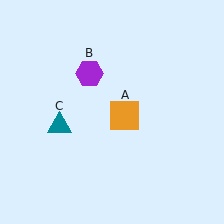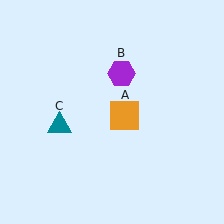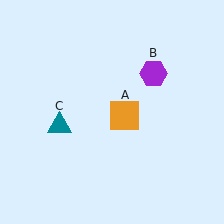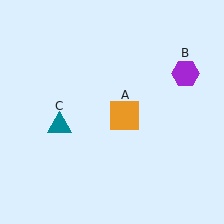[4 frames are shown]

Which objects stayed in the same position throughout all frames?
Orange square (object A) and teal triangle (object C) remained stationary.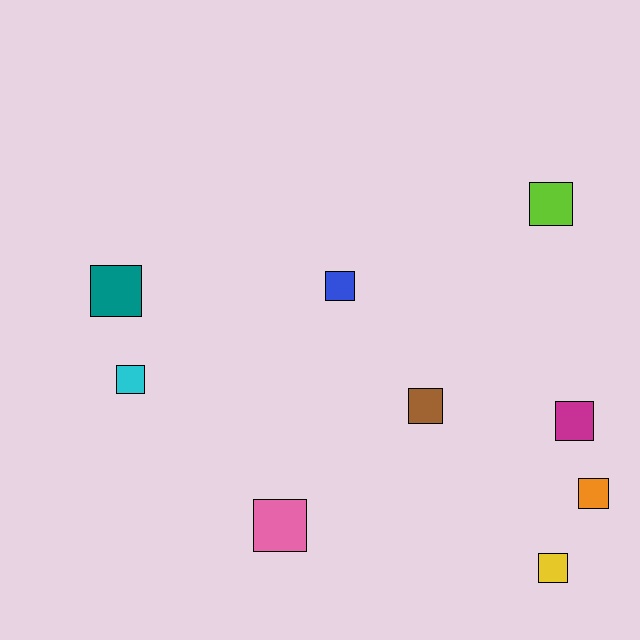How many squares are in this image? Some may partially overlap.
There are 9 squares.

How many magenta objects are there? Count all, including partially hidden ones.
There is 1 magenta object.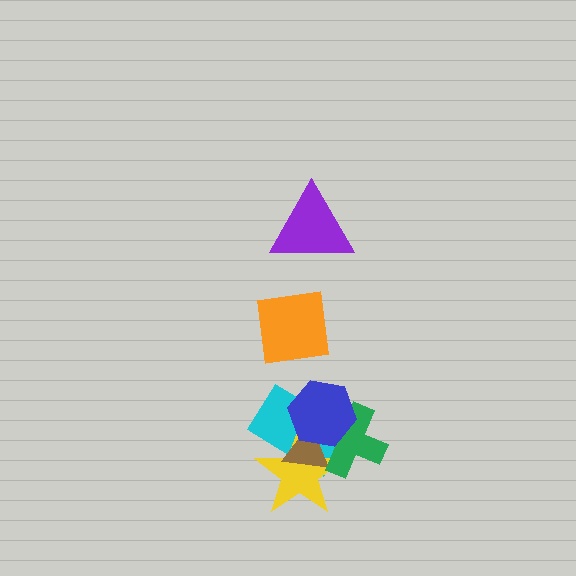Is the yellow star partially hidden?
Yes, it is partially covered by another shape.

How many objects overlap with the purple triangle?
0 objects overlap with the purple triangle.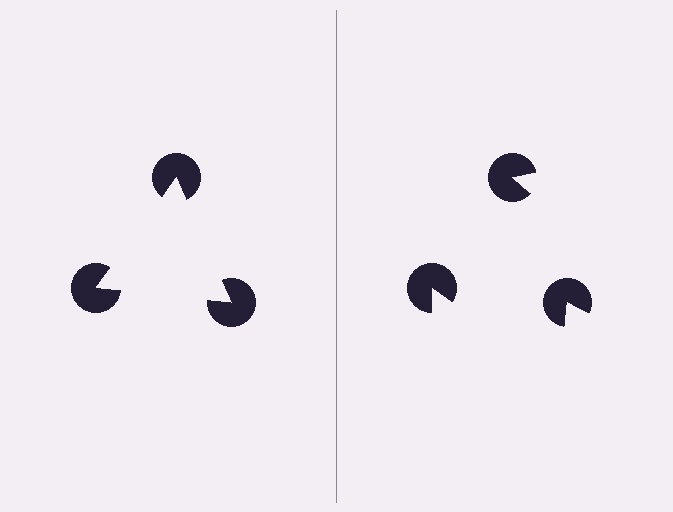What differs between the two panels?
The pac-man discs are positioned identically on both sides; only the wedge orientations differ. On the left they align to a triangle; on the right they are misaligned.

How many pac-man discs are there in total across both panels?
6 — 3 on each side.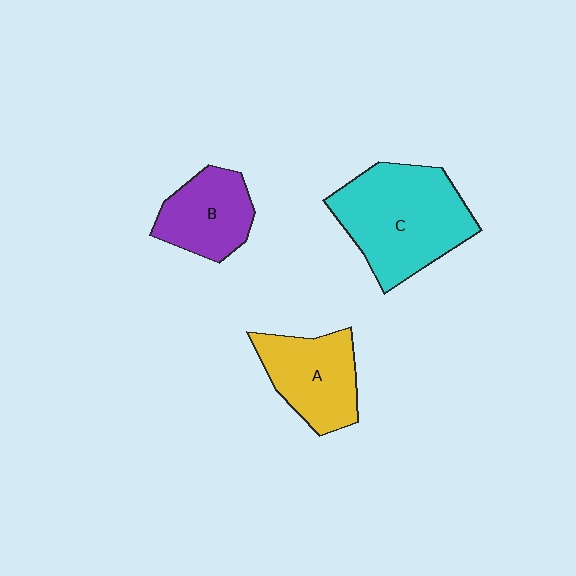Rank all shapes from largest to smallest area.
From largest to smallest: C (cyan), A (yellow), B (purple).